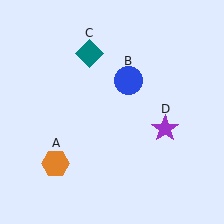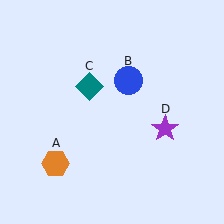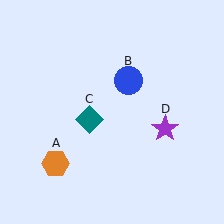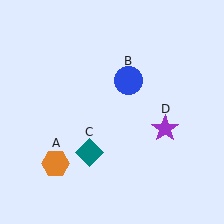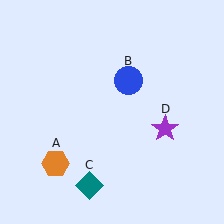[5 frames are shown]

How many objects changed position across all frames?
1 object changed position: teal diamond (object C).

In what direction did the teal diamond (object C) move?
The teal diamond (object C) moved down.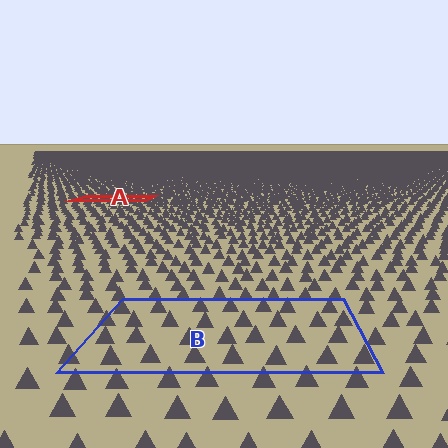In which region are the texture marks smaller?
The texture marks are smaller in region A, because it is farther away.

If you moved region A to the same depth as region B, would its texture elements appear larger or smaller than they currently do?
They would appear larger. At a closer depth, the same texture elements are projected at a bigger on-screen size.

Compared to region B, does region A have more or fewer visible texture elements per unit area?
Region A has more texture elements per unit area — they are packed more densely because it is farther away.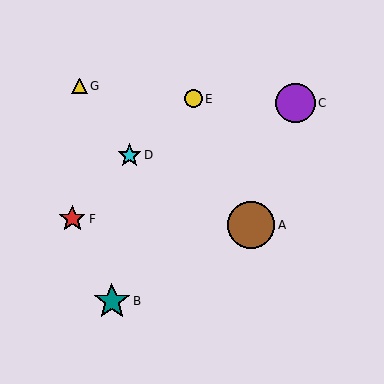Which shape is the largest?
The brown circle (labeled A) is the largest.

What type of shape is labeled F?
Shape F is a red star.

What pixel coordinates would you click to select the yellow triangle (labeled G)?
Click at (79, 86) to select the yellow triangle G.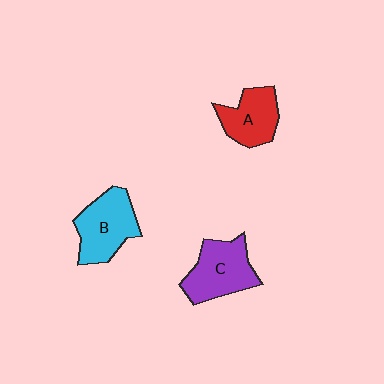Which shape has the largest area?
Shape C (purple).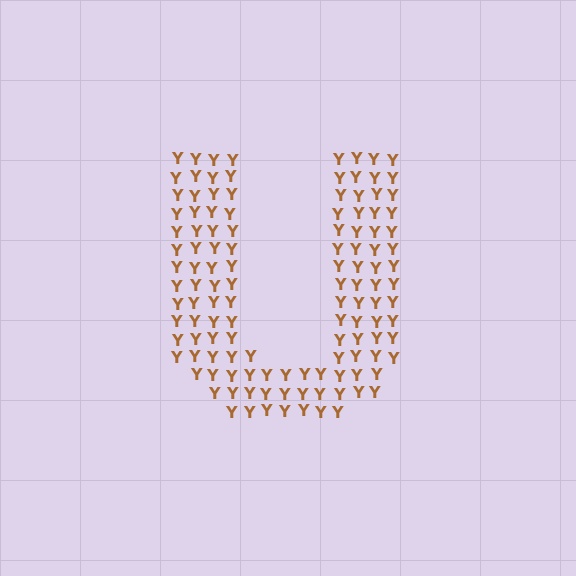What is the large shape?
The large shape is the letter U.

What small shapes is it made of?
It is made of small letter Y's.